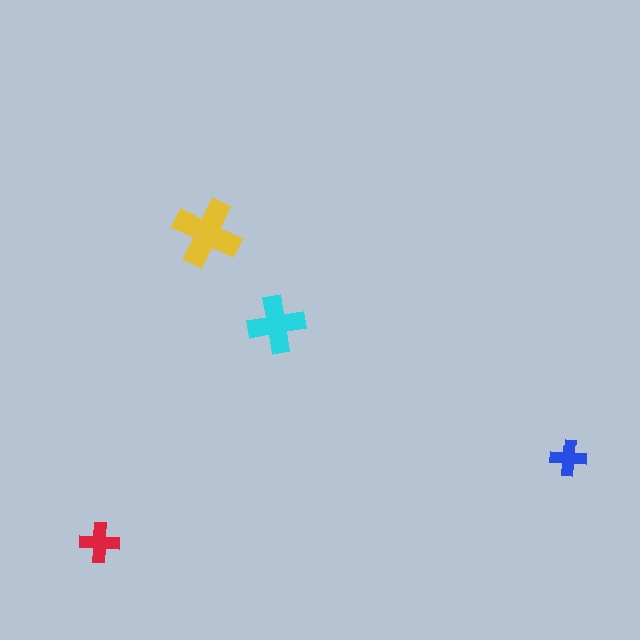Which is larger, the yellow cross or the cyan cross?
The yellow one.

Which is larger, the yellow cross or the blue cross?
The yellow one.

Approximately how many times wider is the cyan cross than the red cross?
About 1.5 times wider.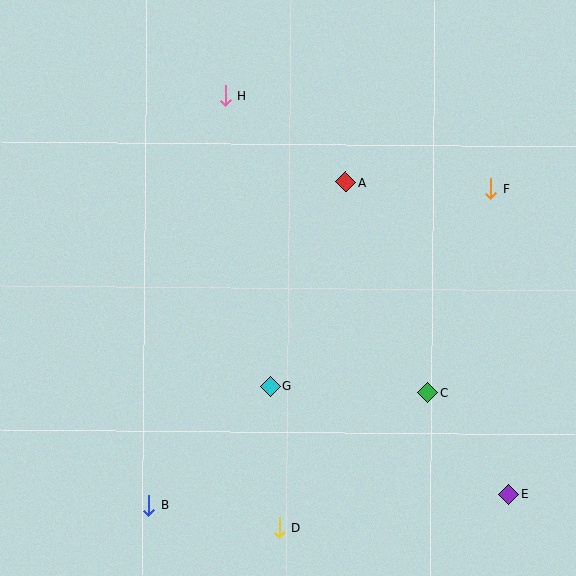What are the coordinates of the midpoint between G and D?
The midpoint between G and D is at (275, 457).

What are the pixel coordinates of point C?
Point C is at (428, 393).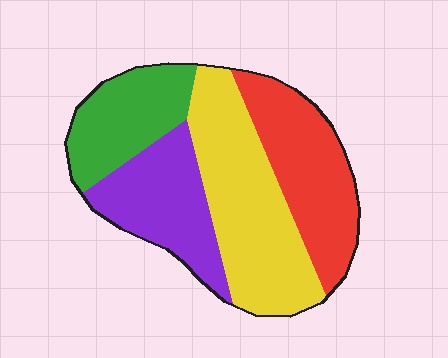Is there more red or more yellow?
Yellow.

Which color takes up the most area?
Yellow, at roughly 35%.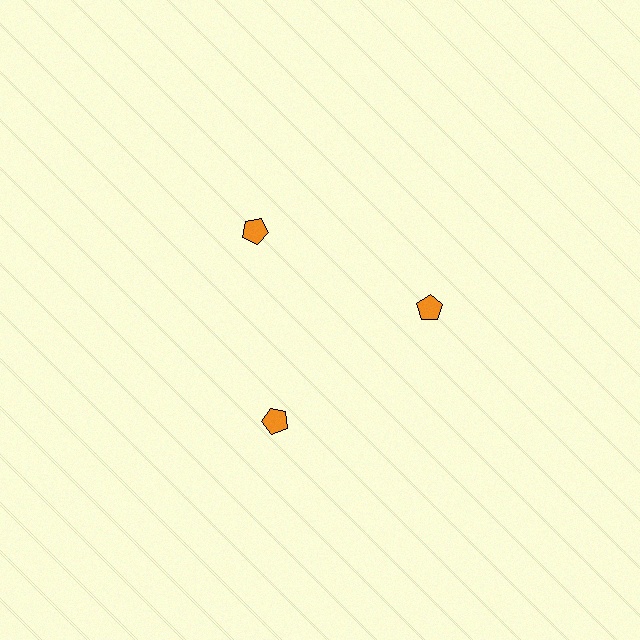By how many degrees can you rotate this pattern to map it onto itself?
The pattern maps onto itself every 120 degrees of rotation.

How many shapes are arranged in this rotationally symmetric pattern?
There are 3 shapes, arranged in 3 groups of 1.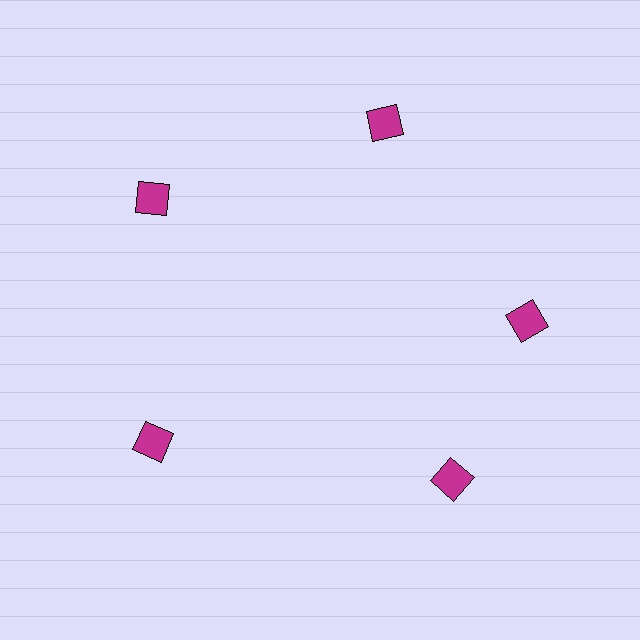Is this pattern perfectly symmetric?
No. The 5 magenta squares are arranged in a ring, but one element near the 5 o'clock position is rotated out of alignment along the ring, breaking the 5-fold rotational symmetry.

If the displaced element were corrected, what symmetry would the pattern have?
It would have 5-fold rotational symmetry — the pattern would map onto itself every 72 degrees.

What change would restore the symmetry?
The symmetry would be restored by rotating it back into even spacing with its neighbors so that all 5 squares sit at equal angles and equal distance from the center.